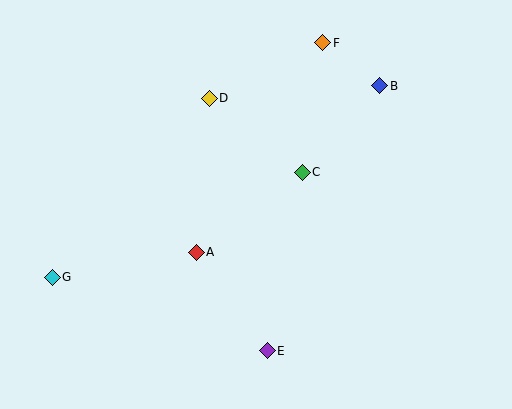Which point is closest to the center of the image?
Point C at (302, 172) is closest to the center.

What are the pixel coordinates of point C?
Point C is at (302, 172).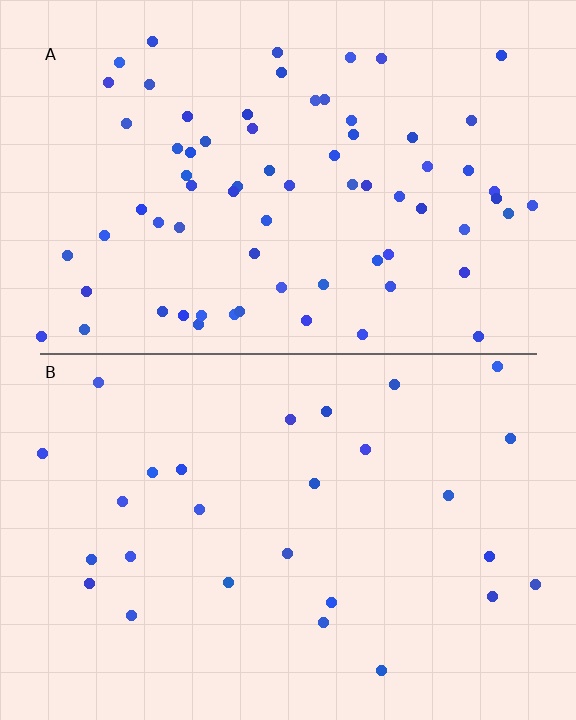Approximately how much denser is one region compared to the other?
Approximately 2.6× — region A over region B.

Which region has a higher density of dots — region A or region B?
A (the top).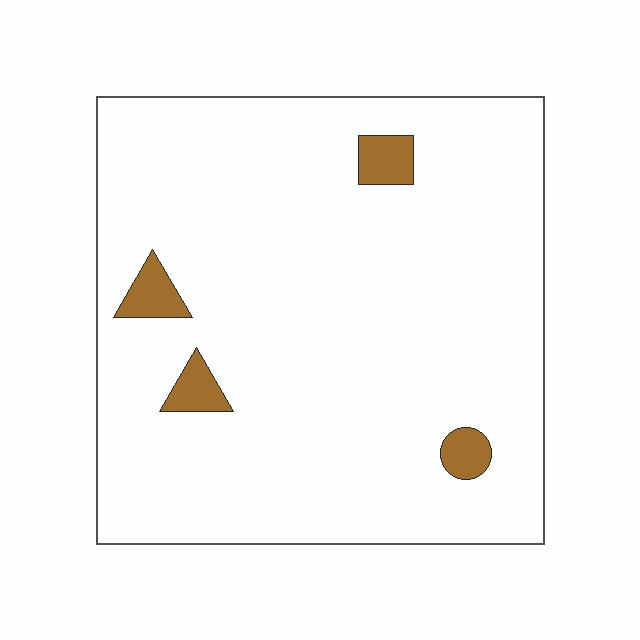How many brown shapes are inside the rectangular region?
4.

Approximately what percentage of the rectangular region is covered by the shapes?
Approximately 5%.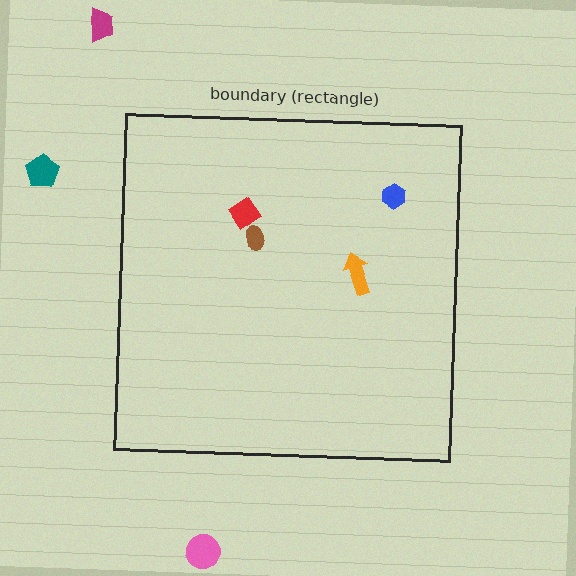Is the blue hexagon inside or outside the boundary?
Inside.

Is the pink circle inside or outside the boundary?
Outside.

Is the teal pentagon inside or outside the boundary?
Outside.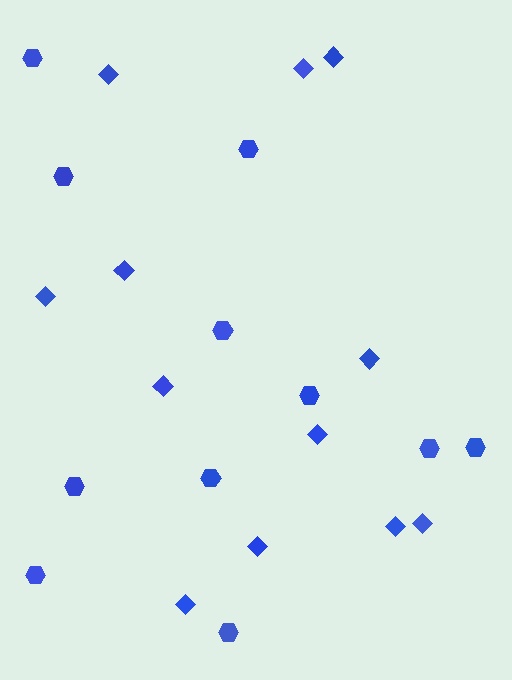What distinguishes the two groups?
There are 2 groups: one group of diamonds (12) and one group of hexagons (11).